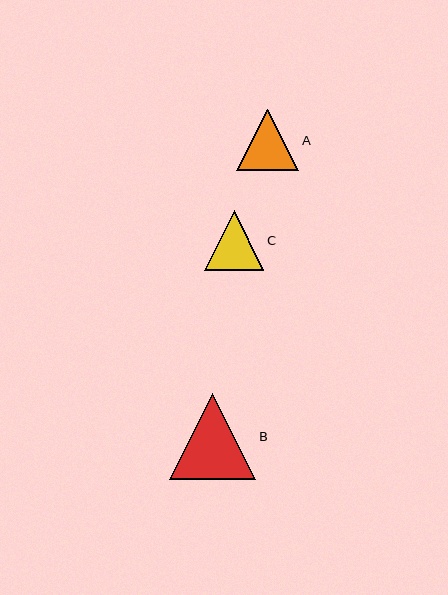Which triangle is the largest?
Triangle B is the largest with a size of approximately 86 pixels.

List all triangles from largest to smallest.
From largest to smallest: B, A, C.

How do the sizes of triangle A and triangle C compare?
Triangle A and triangle C are approximately the same size.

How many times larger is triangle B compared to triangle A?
Triangle B is approximately 1.4 times the size of triangle A.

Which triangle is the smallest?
Triangle C is the smallest with a size of approximately 59 pixels.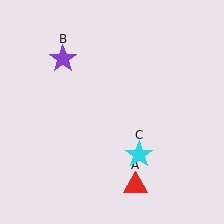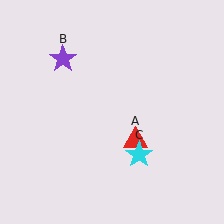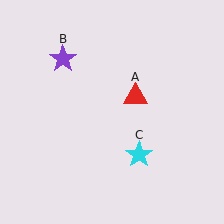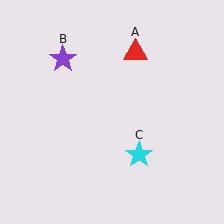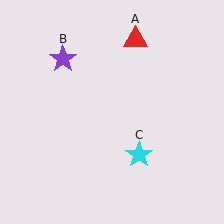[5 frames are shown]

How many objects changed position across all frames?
1 object changed position: red triangle (object A).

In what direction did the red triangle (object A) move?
The red triangle (object A) moved up.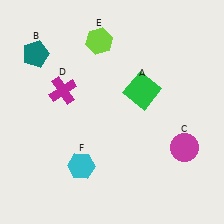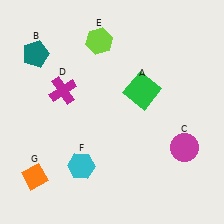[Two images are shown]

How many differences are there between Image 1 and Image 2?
There is 1 difference between the two images.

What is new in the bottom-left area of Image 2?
An orange diamond (G) was added in the bottom-left area of Image 2.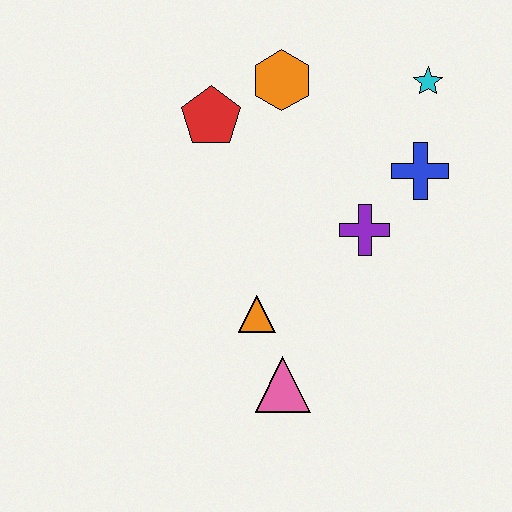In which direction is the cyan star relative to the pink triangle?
The cyan star is above the pink triangle.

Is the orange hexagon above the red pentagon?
Yes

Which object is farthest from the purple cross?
The red pentagon is farthest from the purple cross.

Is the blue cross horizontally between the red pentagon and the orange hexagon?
No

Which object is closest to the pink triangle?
The orange triangle is closest to the pink triangle.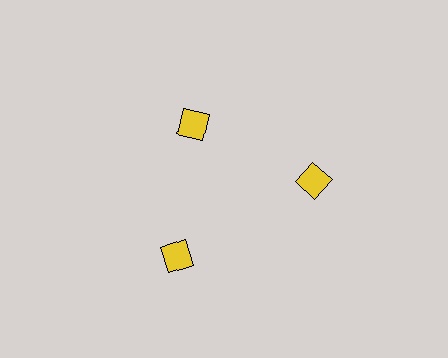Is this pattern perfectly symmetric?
No. The 3 yellow squares are arranged in a ring, but one element near the 11 o'clock position is pulled inward toward the center, breaking the 3-fold rotational symmetry.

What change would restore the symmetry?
The symmetry would be restored by moving it outward, back onto the ring so that all 3 squares sit at equal angles and equal distance from the center.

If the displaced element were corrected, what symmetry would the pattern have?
It would have 3-fold rotational symmetry — the pattern would map onto itself every 120 degrees.